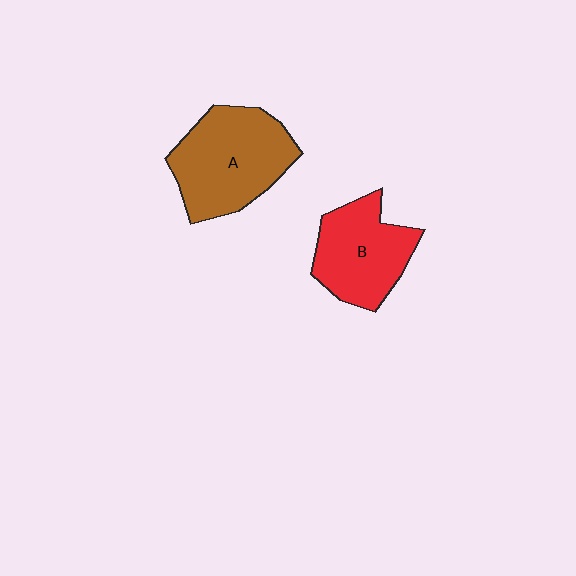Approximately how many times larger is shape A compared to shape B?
Approximately 1.3 times.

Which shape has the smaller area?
Shape B (red).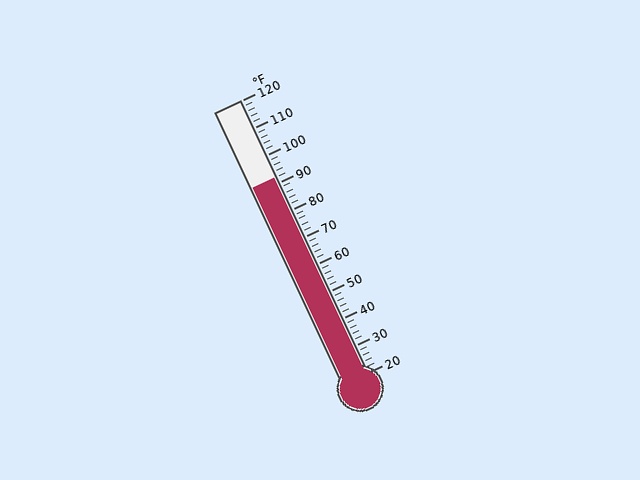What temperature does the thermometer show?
The thermometer shows approximately 92°F.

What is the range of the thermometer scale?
The thermometer scale ranges from 20°F to 120°F.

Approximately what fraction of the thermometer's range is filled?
The thermometer is filled to approximately 70% of its range.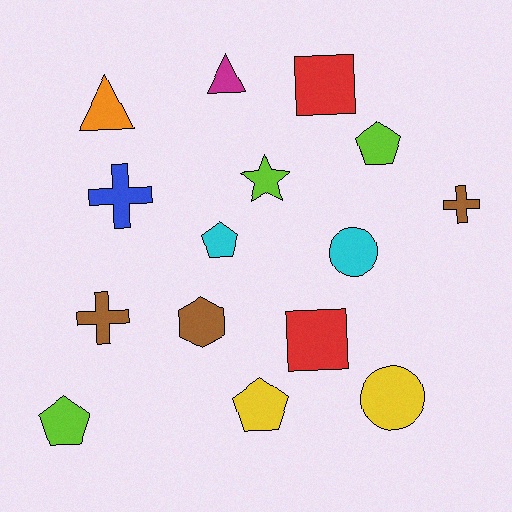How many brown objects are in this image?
There are 3 brown objects.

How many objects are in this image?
There are 15 objects.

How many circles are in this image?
There are 2 circles.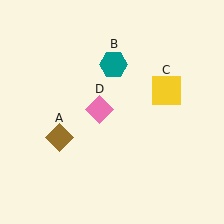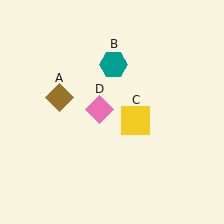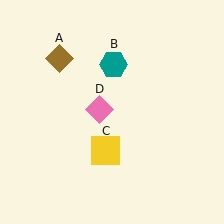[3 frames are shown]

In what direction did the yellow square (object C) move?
The yellow square (object C) moved down and to the left.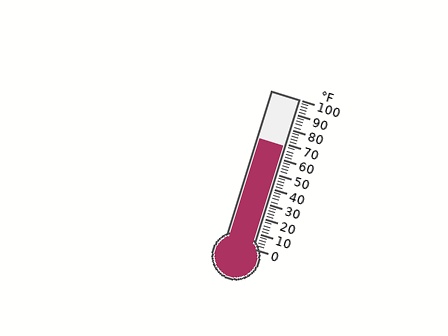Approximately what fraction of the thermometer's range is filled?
The thermometer is filled to approximately 70% of its range.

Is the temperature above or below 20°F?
The temperature is above 20°F.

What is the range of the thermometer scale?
The thermometer scale ranges from 0°F to 100°F.